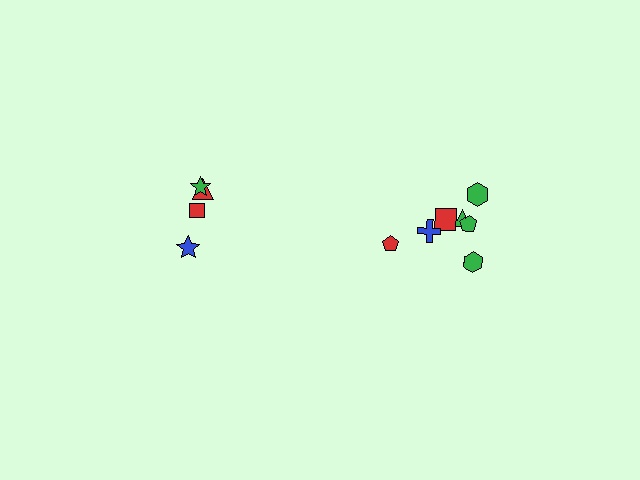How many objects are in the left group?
There are 4 objects.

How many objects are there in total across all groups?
There are 11 objects.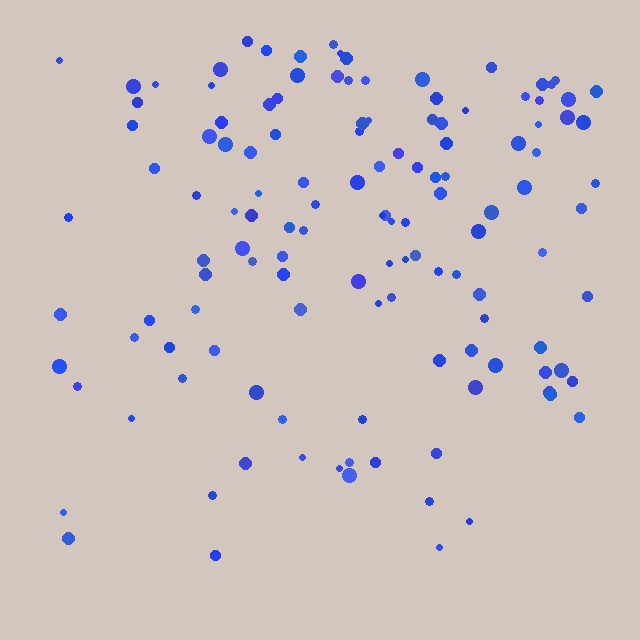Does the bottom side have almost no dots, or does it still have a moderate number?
Still a moderate number, just noticeably fewer than the top.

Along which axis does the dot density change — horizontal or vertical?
Vertical.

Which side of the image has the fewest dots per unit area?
The bottom.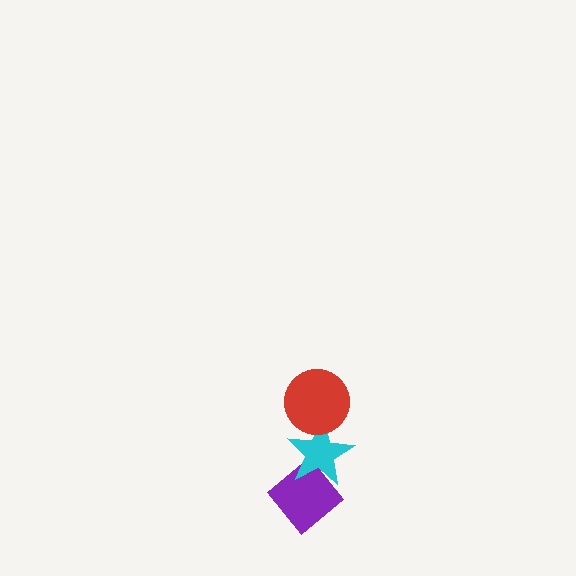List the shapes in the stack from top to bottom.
From top to bottom: the red circle, the cyan star, the purple diamond.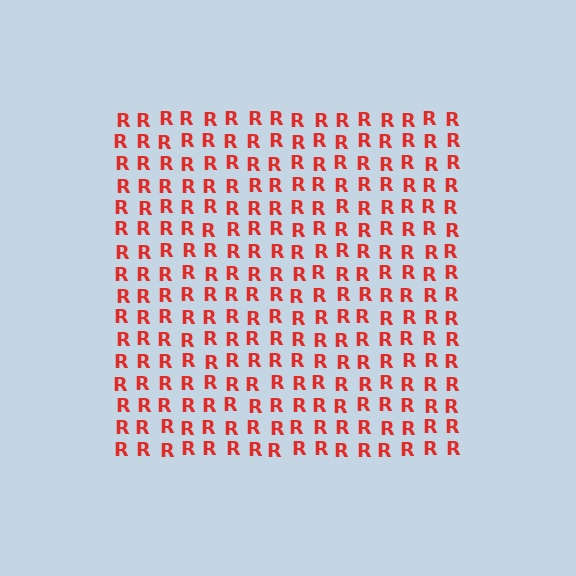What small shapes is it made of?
It is made of small letter R's.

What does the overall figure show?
The overall figure shows a square.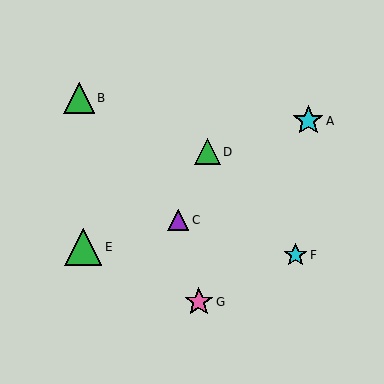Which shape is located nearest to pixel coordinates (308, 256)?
The cyan star (labeled F) at (295, 255) is nearest to that location.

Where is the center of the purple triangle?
The center of the purple triangle is at (178, 220).